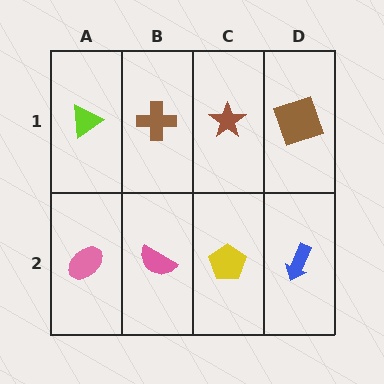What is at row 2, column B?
A pink semicircle.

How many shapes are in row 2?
4 shapes.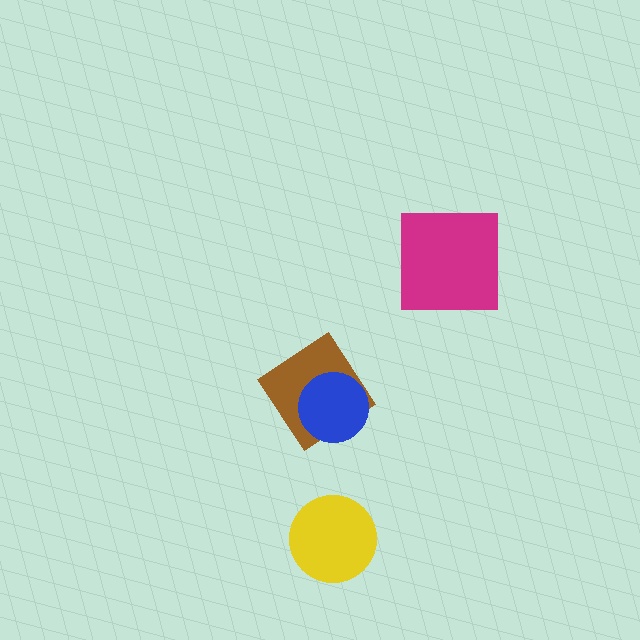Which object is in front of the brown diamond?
The blue circle is in front of the brown diamond.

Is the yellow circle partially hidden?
No, no other shape covers it.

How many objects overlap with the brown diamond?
1 object overlaps with the brown diamond.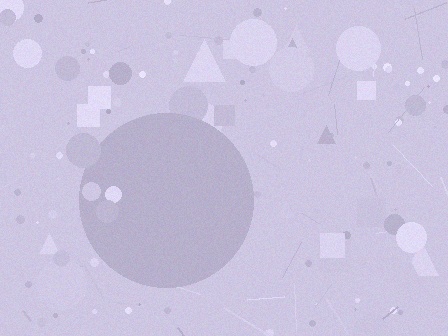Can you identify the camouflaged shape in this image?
The camouflaged shape is a circle.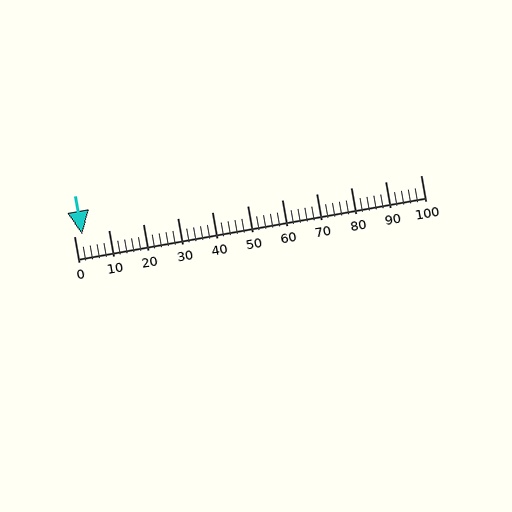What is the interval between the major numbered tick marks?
The major tick marks are spaced 10 units apart.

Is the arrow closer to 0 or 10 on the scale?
The arrow is closer to 0.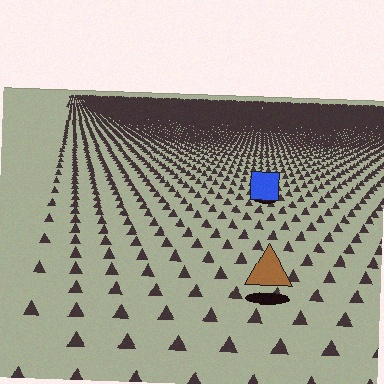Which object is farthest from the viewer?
The blue square is farthest from the viewer. It appears smaller and the ground texture around it is denser.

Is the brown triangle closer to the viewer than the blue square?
Yes. The brown triangle is closer — you can tell from the texture gradient: the ground texture is coarser near it.